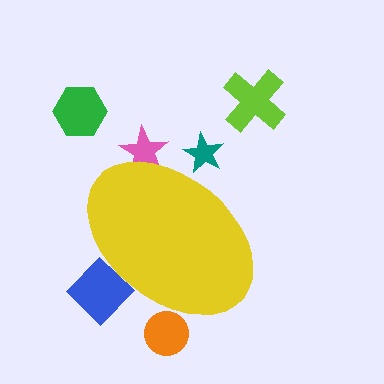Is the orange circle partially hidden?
Yes, the orange circle is partially hidden behind the yellow ellipse.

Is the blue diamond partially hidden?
Yes, the blue diamond is partially hidden behind the yellow ellipse.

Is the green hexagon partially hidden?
No, the green hexagon is fully visible.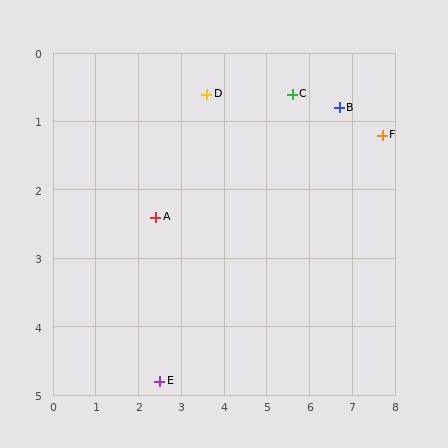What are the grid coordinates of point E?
Point E is at approximately (2.5, 4.8).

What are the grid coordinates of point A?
Point A is at approximately (2.4, 2.4).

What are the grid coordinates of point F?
Point F is at approximately (7.7, 1.2).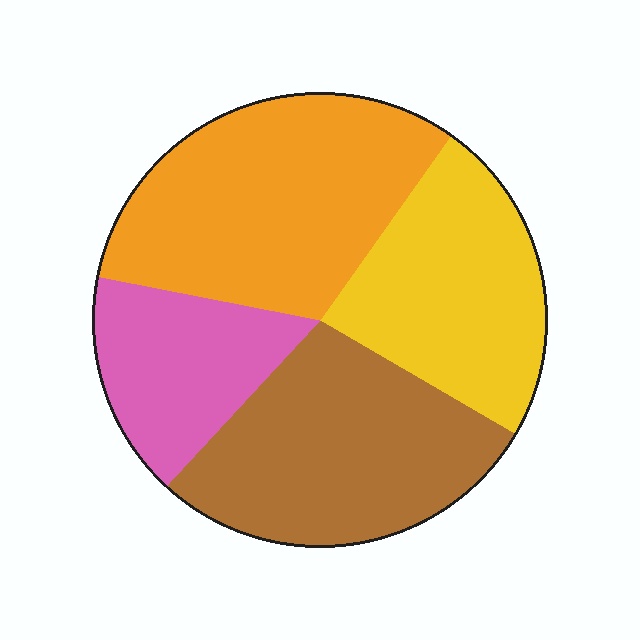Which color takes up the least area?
Pink, at roughly 15%.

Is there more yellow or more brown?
Brown.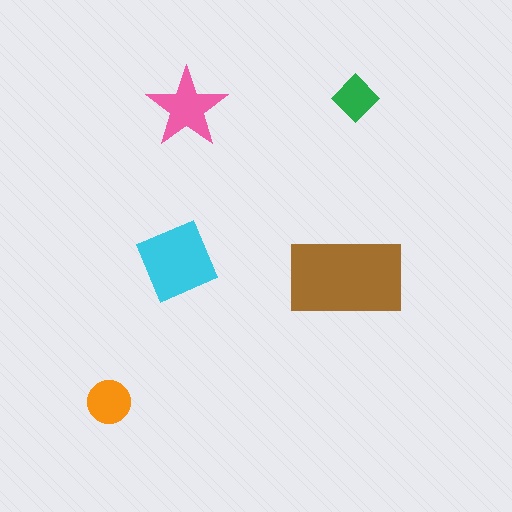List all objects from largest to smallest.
The brown rectangle, the cyan square, the pink star, the orange circle, the green diamond.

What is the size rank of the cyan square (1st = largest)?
2nd.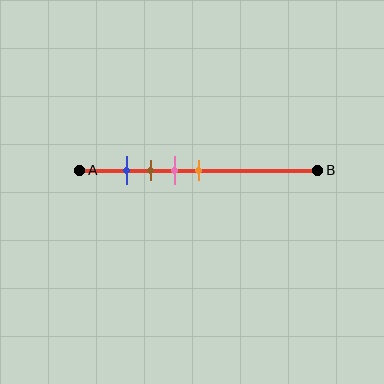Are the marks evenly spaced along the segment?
Yes, the marks are approximately evenly spaced.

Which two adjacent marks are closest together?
The blue and brown marks are the closest adjacent pair.